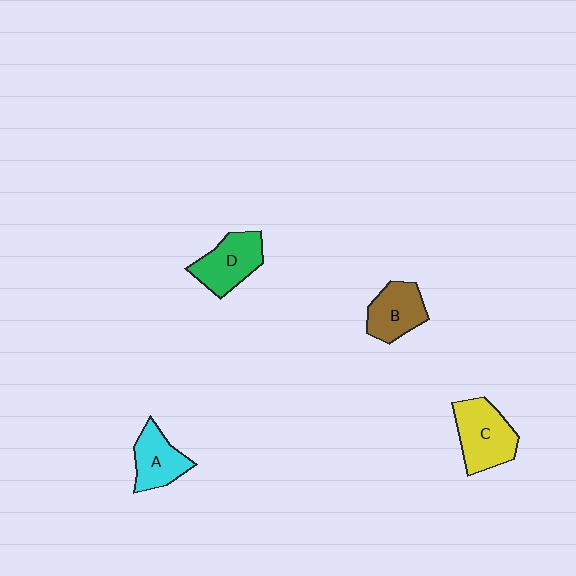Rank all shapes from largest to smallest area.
From largest to smallest: C (yellow), D (green), B (brown), A (cyan).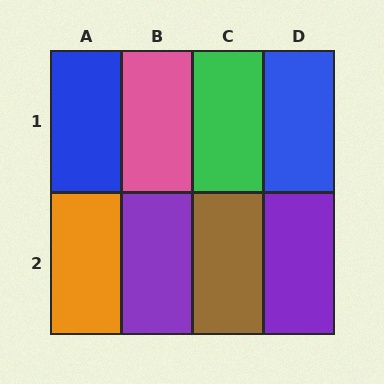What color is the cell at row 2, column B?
Purple.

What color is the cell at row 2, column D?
Purple.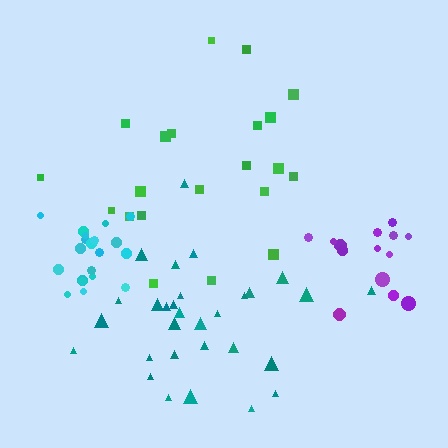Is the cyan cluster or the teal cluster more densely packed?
Cyan.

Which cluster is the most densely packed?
Cyan.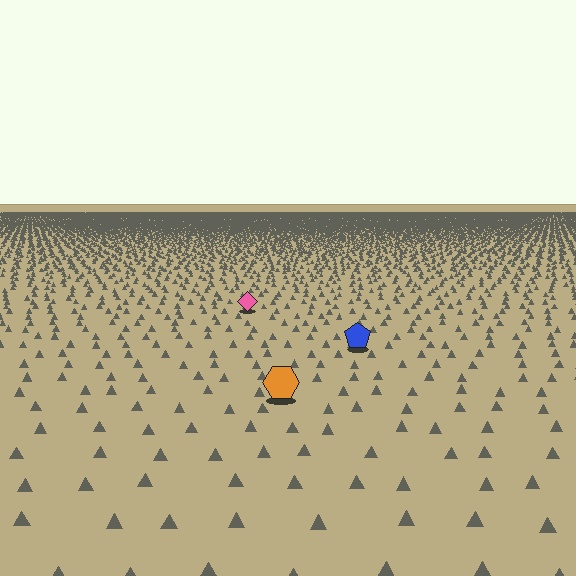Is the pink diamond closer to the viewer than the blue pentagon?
No. The blue pentagon is closer — you can tell from the texture gradient: the ground texture is coarser near it.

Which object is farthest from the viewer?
The pink diamond is farthest from the viewer. It appears smaller and the ground texture around it is denser.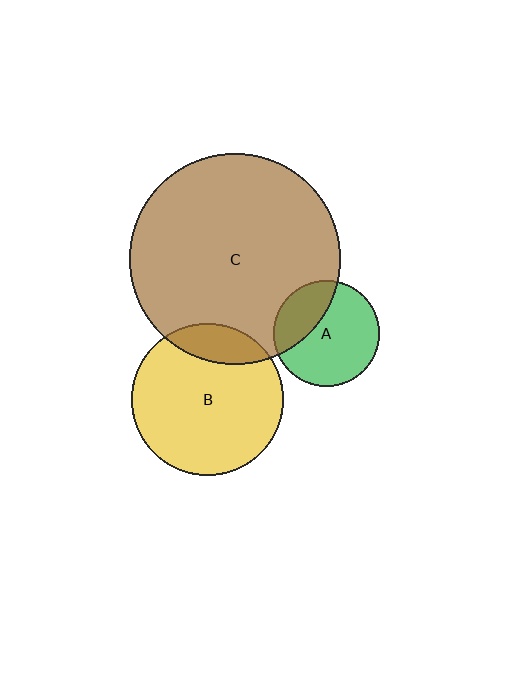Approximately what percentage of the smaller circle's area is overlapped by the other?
Approximately 15%.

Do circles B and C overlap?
Yes.